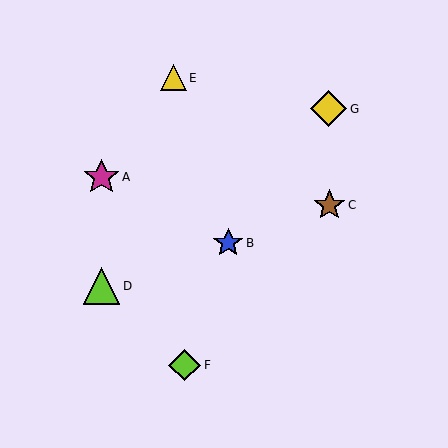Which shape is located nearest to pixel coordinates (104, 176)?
The magenta star (labeled A) at (102, 177) is nearest to that location.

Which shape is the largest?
The lime triangle (labeled D) is the largest.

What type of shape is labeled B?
Shape B is a blue star.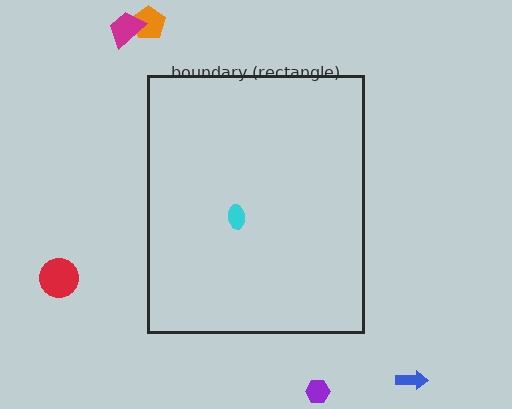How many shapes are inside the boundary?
1 inside, 5 outside.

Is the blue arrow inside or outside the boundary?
Outside.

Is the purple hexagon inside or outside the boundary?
Outside.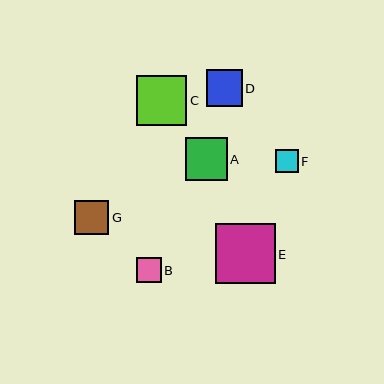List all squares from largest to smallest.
From largest to smallest: E, C, A, D, G, B, F.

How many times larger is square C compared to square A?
Square C is approximately 1.2 times the size of square A.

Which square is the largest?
Square E is the largest with a size of approximately 60 pixels.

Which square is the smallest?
Square F is the smallest with a size of approximately 23 pixels.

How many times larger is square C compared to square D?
Square C is approximately 1.4 times the size of square D.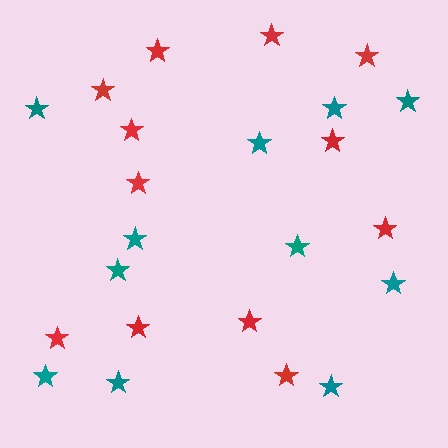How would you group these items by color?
There are 2 groups: one group of red stars (12) and one group of teal stars (11).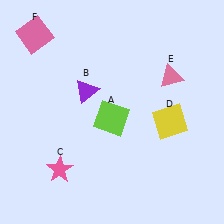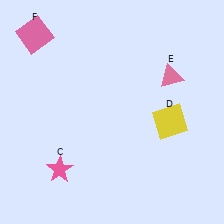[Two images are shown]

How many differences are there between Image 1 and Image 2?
There are 2 differences between the two images.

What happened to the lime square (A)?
The lime square (A) was removed in Image 2. It was in the bottom-left area of Image 1.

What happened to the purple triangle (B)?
The purple triangle (B) was removed in Image 2. It was in the top-left area of Image 1.